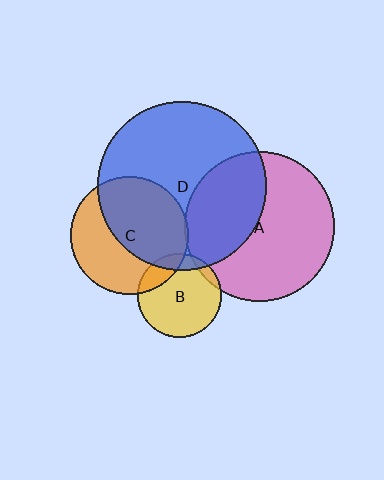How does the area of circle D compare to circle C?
Approximately 2.0 times.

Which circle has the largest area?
Circle D (blue).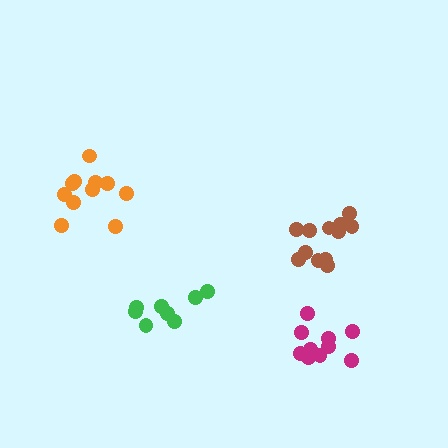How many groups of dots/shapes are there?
There are 4 groups.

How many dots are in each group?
Group 1: 8 dots, Group 2: 10 dots, Group 3: 11 dots, Group 4: 12 dots (41 total).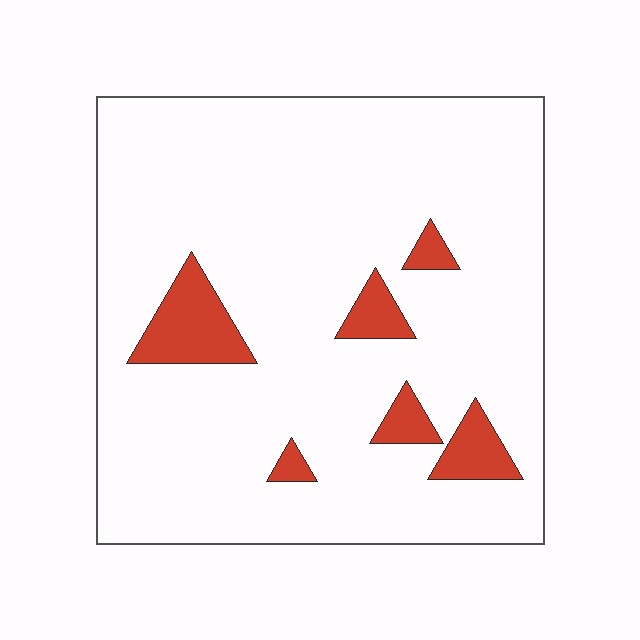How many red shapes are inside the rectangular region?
6.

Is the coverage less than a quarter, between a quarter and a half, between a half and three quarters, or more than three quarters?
Less than a quarter.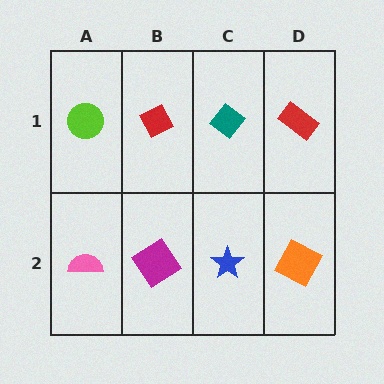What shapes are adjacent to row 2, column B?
A red diamond (row 1, column B), a pink semicircle (row 2, column A), a blue star (row 2, column C).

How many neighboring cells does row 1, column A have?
2.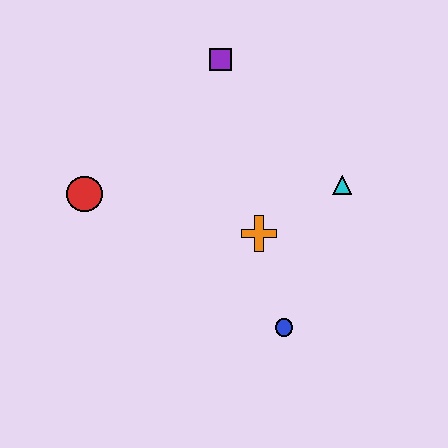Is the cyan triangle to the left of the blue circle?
No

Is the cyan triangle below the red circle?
No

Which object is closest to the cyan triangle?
The orange cross is closest to the cyan triangle.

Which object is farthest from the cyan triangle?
The red circle is farthest from the cyan triangle.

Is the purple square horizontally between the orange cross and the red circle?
Yes